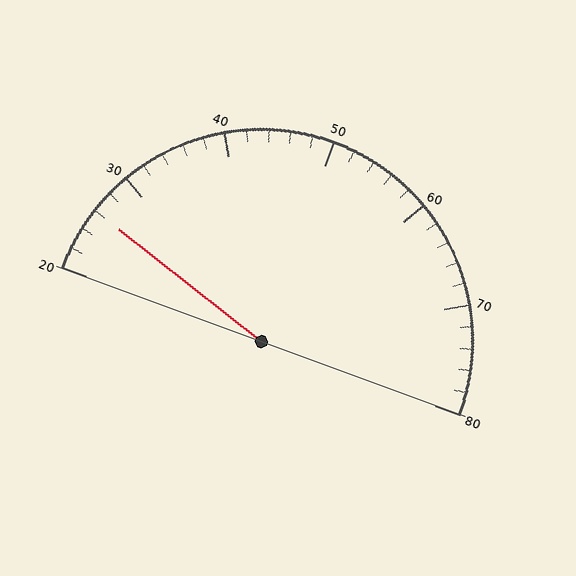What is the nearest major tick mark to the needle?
The nearest major tick mark is 30.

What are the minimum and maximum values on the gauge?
The gauge ranges from 20 to 80.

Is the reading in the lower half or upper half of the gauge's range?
The reading is in the lower half of the range (20 to 80).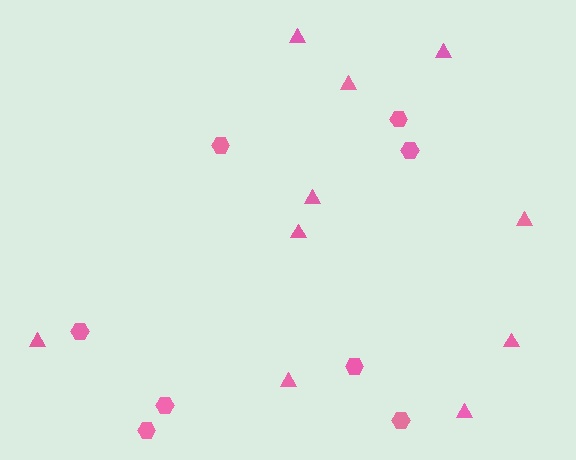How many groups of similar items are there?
There are 2 groups: one group of hexagons (8) and one group of triangles (10).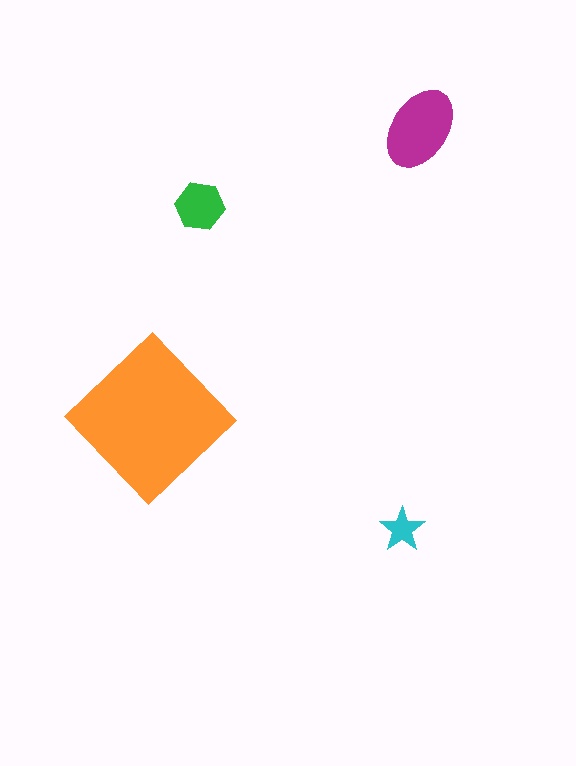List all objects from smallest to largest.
The cyan star, the green hexagon, the magenta ellipse, the orange diamond.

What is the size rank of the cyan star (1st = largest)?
4th.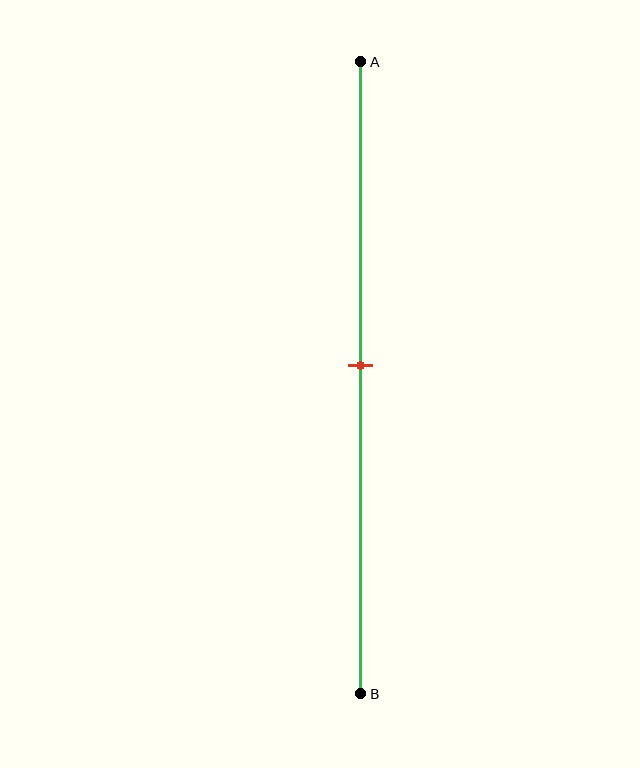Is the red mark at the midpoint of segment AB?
Yes, the mark is approximately at the midpoint.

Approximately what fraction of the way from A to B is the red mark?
The red mark is approximately 50% of the way from A to B.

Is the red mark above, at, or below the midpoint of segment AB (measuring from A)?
The red mark is approximately at the midpoint of segment AB.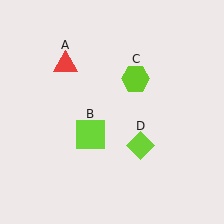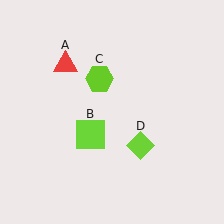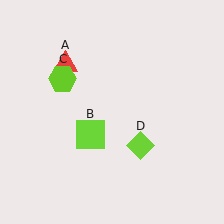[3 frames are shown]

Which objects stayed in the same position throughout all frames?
Red triangle (object A) and lime square (object B) and lime diamond (object D) remained stationary.